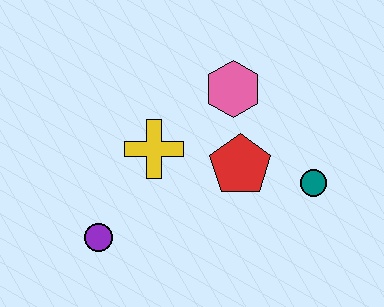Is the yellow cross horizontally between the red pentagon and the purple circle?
Yes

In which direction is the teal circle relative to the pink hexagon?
The teal circle is below the pink hexagon.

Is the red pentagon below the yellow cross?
Yes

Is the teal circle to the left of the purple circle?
No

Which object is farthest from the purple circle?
The teal circle is farthest from the purple circle.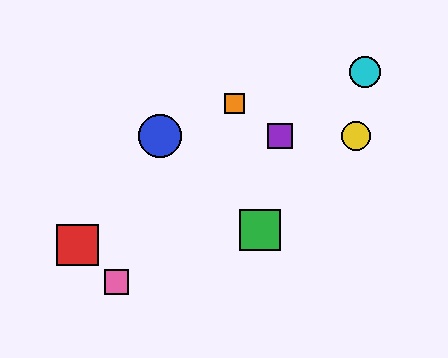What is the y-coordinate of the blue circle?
The blue circle is at y≈136.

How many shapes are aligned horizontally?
3 shapes (the blue circle, the yellow circle, the purple square) are aligned horizontally.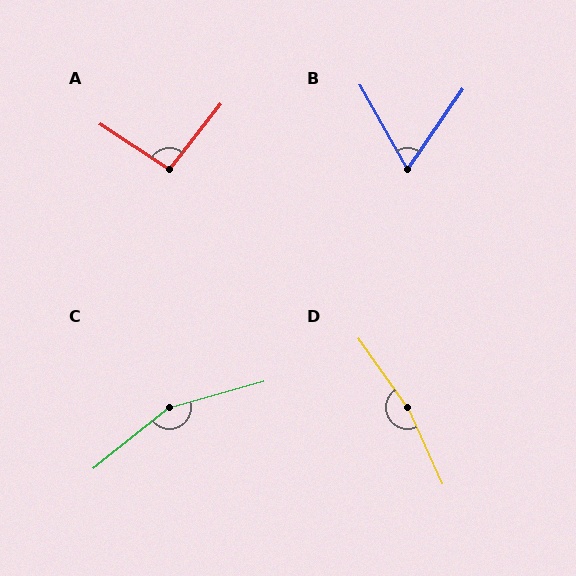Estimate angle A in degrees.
Approximately 95 degrees.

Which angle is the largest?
D, at approximately 169 degrees.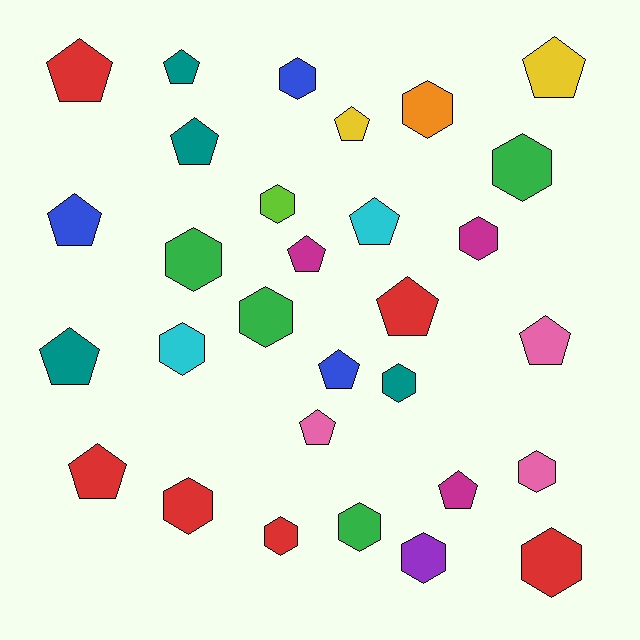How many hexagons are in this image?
There are 15 hexagons.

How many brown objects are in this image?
There are no brown objects.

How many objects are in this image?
There are 30 objects.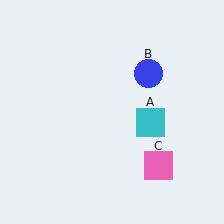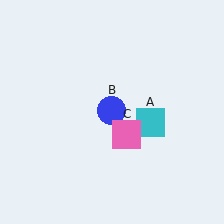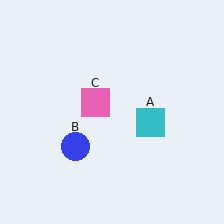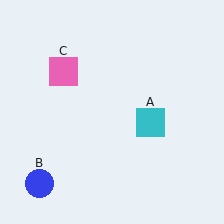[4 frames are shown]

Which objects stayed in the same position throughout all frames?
Cyan square (object A) remained stationary.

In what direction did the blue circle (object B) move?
The blue circle (object B) moved down and to the left.